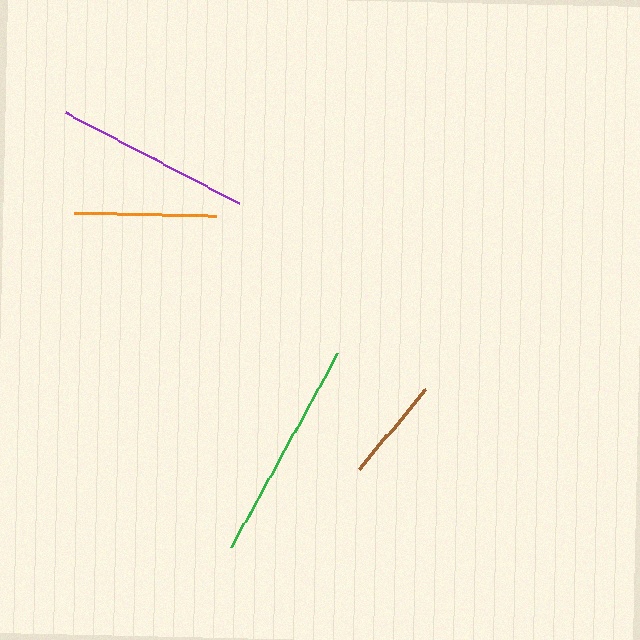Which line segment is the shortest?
The brown line is the shortest at approximately 104 pixels.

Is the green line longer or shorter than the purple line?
The green line is longer than the purple line.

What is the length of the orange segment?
The orange segment is approximately 143 pixels long.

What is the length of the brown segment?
The brown segment is approximately 104 pixels long.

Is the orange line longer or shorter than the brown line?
The orange line is longer than the brown line.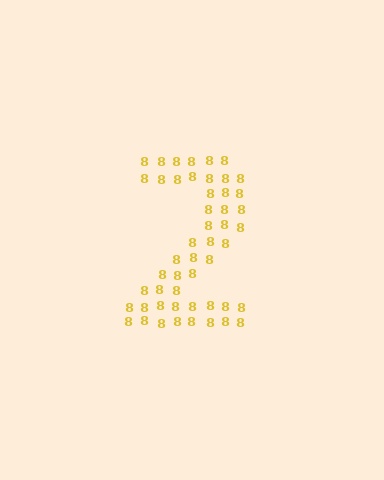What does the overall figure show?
The overall figure shows the digit 2.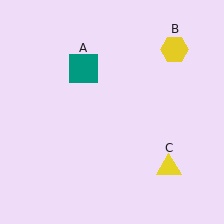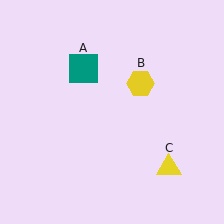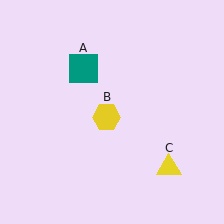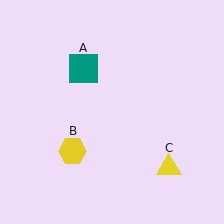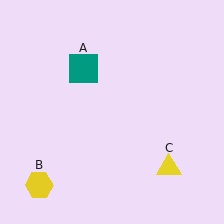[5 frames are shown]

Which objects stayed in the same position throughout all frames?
Teal square (object A) and yellow triangle (object C) remained stationary.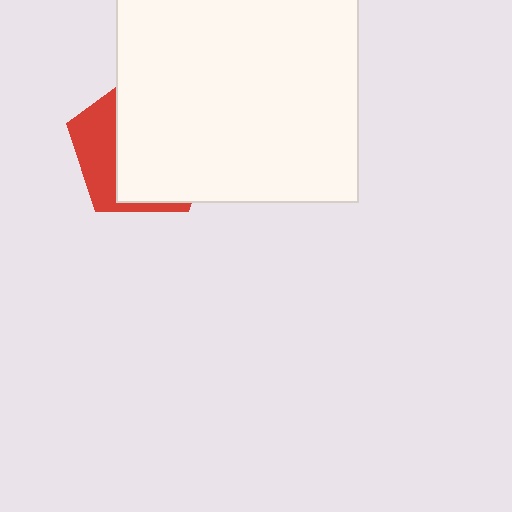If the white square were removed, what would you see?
You would see the complete red pentagon.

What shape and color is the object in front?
The object in front is a white square.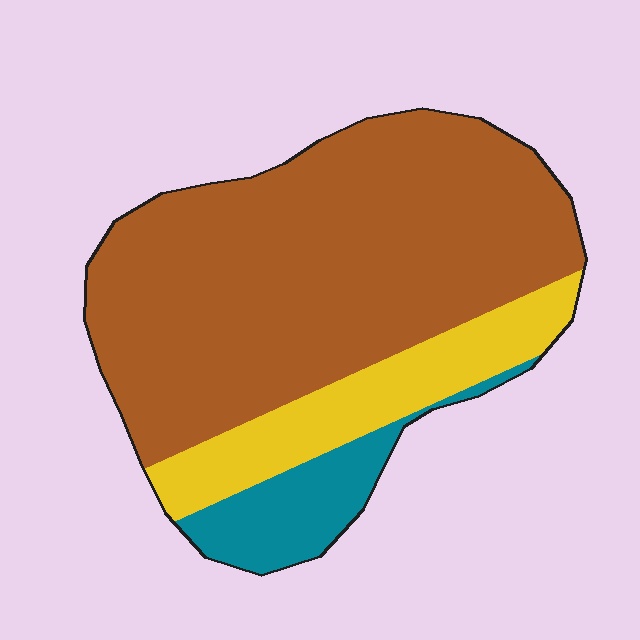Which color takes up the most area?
Brown, at roughly 70%.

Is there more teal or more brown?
Brown.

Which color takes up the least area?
Teal, at roughly 10%.